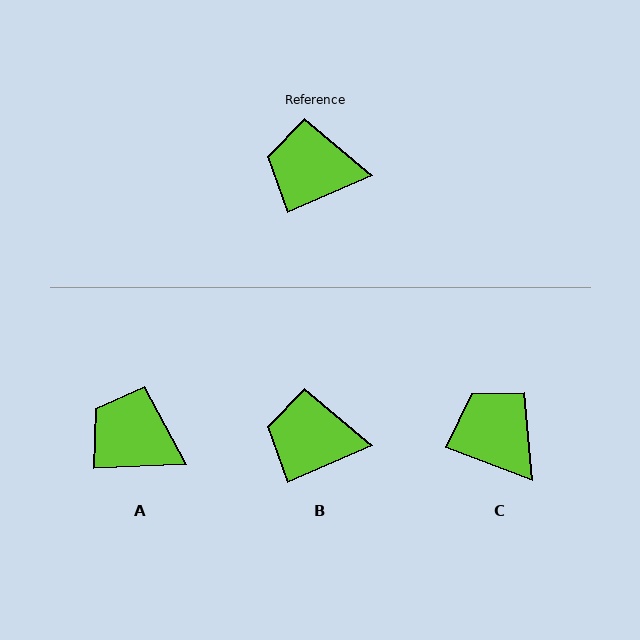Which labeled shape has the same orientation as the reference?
B.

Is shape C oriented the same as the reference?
No, it is off by about 45 degrees.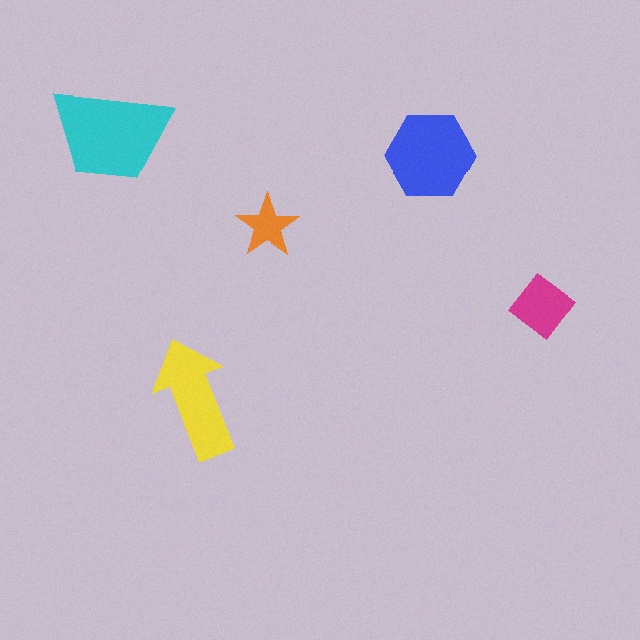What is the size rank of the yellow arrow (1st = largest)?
3rd.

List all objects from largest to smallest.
The cyan trapezoid, the blue hexagon, the yellow arrow, the magenta diamond, the orange star.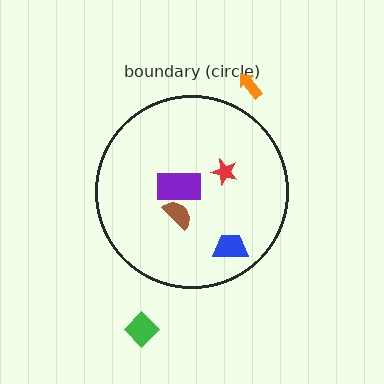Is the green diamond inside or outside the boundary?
Outside.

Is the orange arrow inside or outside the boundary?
Outside.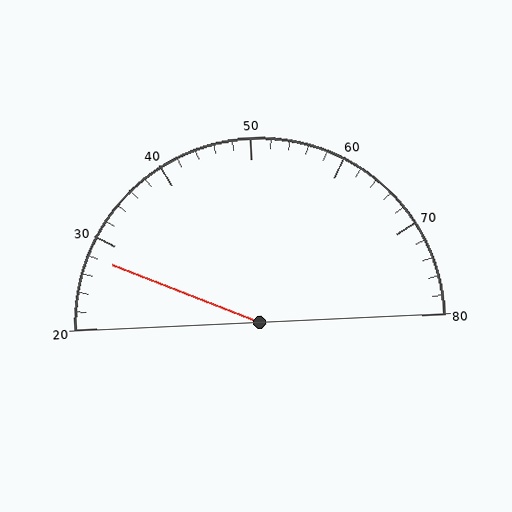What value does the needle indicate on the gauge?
The needle indicates approximately 28.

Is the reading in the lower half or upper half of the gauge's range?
The reading is in the lower half of the range (20 to 80).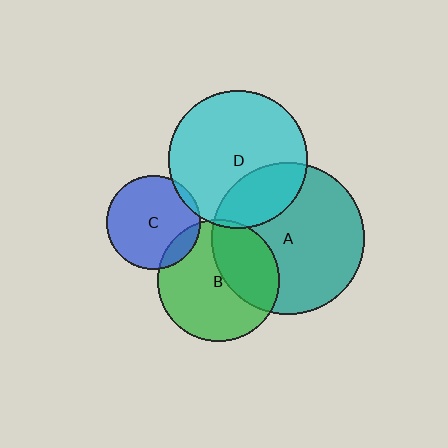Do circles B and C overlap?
Yes.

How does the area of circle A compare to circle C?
Approximately 2.6 times.